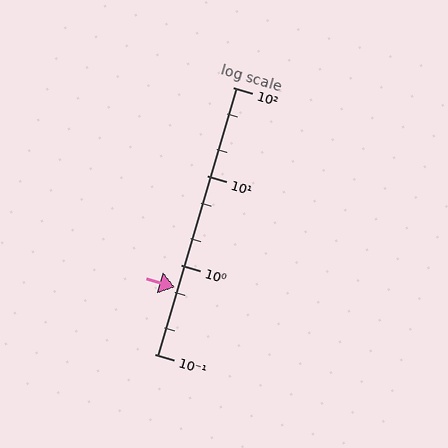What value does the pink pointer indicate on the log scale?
The pointer indicates approximately 0.56.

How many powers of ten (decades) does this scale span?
The scale spans 3 decades, from 0.1 to 100.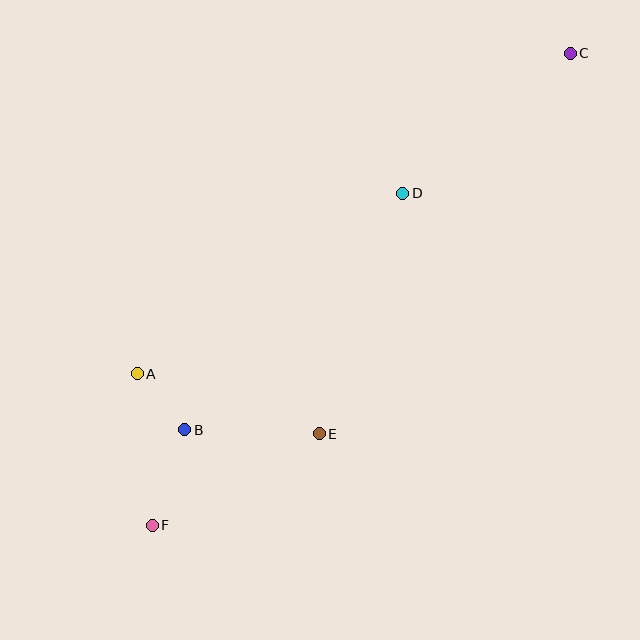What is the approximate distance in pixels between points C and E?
The distance between C and E is approximately 456 pixels.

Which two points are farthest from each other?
Points C and F are farthest from each other.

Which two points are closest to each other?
Points A and B are closest to each other.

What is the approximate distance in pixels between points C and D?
The distance between C and D is approximately 218 pixels.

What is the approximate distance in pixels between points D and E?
The distance between D and E is approximately 254 pixels.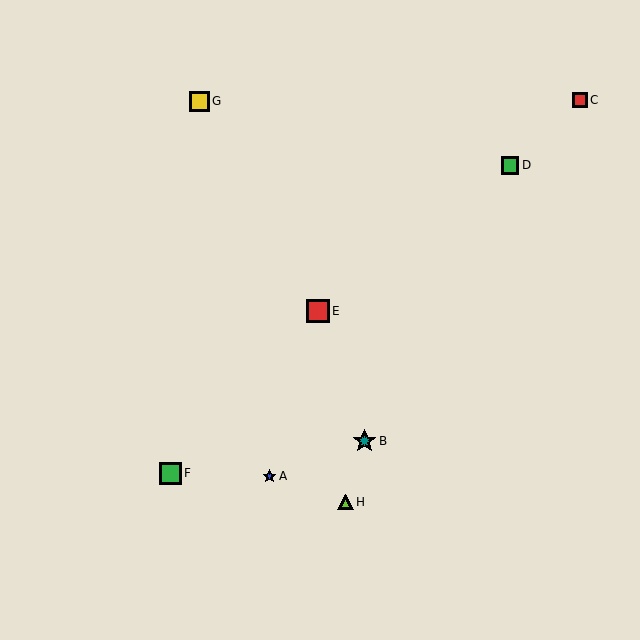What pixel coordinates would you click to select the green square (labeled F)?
Click at (171, 473) to select the green square F.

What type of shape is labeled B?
Shape B is a teal star.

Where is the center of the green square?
The center of the green square is at (171, 473).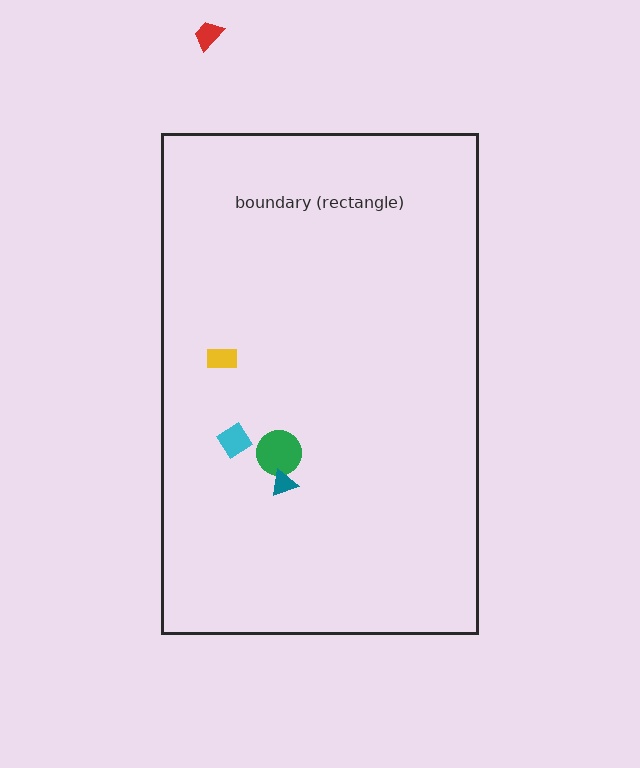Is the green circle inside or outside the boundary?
Inside.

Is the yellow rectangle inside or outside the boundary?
Inside.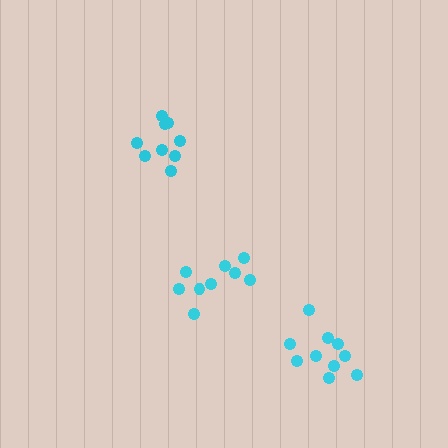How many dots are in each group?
Group 1: 9 dots, Group 2: 10 dots, Group 3: 9 dots (28 total).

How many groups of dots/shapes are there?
There are 3 groups.